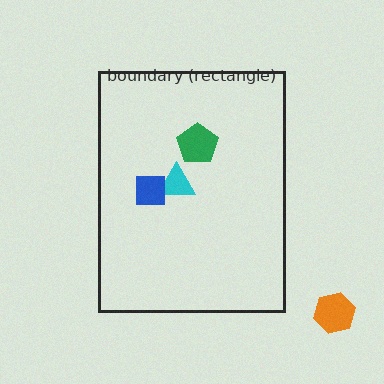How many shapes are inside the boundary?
3 inside, 1 outside.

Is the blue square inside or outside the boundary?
Inside.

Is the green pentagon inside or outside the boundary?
Inside.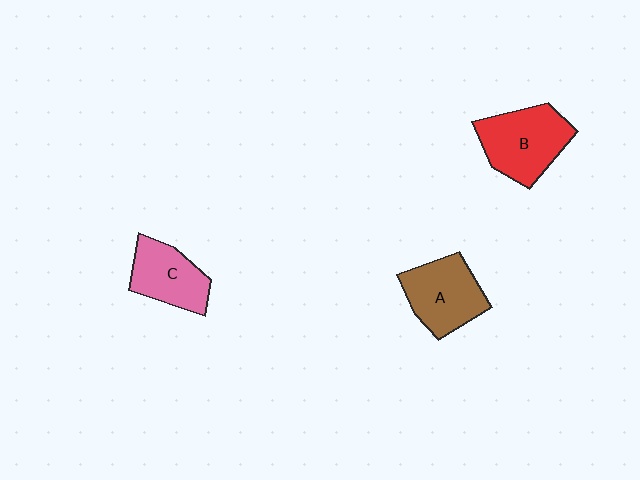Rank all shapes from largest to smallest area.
From largest to smallest: B (red), A (brown), C (pink).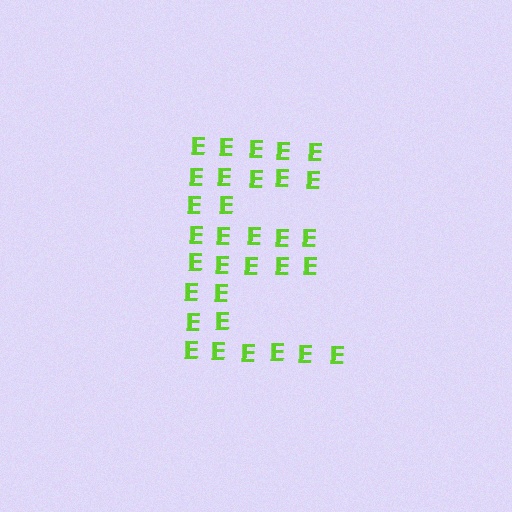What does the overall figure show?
The overall figure shows the letter E.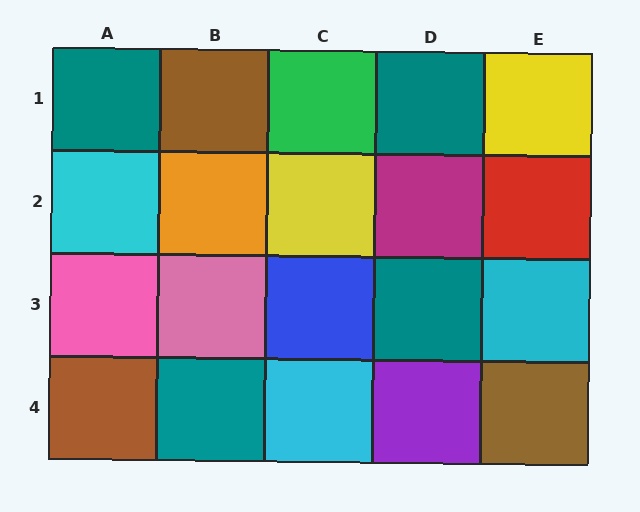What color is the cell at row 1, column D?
Teal.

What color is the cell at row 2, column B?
Orange.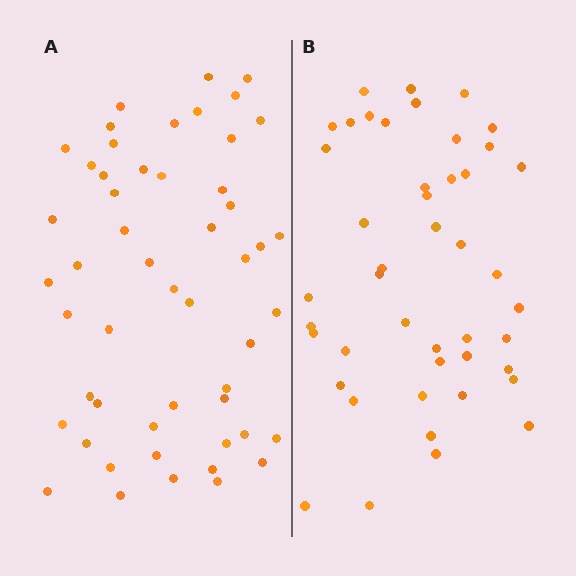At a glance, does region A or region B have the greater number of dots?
Region A (the left region) has more dots.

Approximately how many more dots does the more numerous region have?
Region A has roughly 8 or so more dots than region B.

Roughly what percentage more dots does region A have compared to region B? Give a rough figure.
About 15% more.